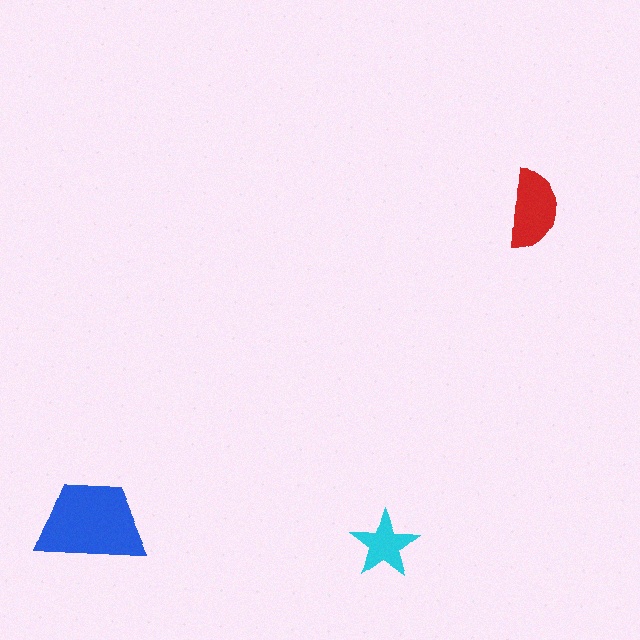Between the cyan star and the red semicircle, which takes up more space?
The red semicircle.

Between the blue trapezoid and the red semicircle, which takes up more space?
The blue trapezoid.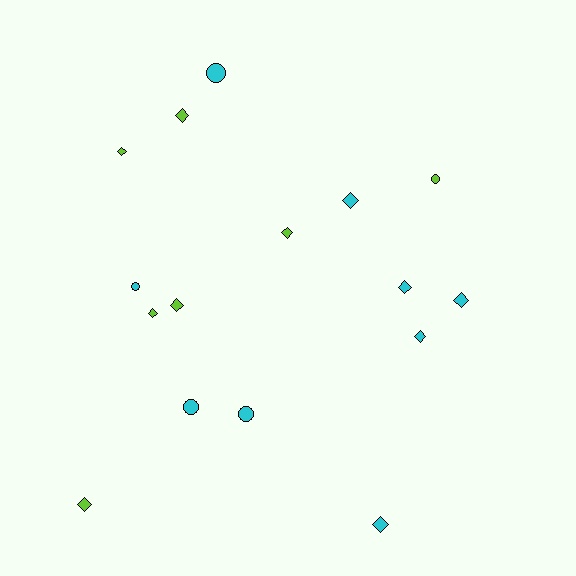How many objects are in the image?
There are 16 objects.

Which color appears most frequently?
Cyan, with 9 objects.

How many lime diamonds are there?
There are 6 lime diamonds.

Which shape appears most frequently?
Diamond, with 11 objects.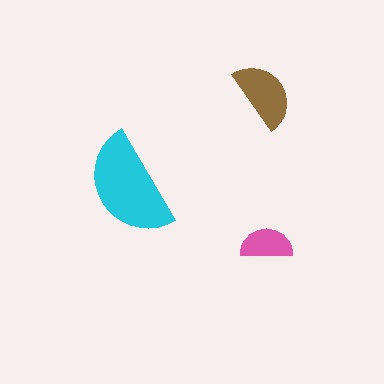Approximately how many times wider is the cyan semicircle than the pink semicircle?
About 2 times wider.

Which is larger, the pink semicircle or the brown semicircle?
The brown one.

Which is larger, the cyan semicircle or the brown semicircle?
The cyan one.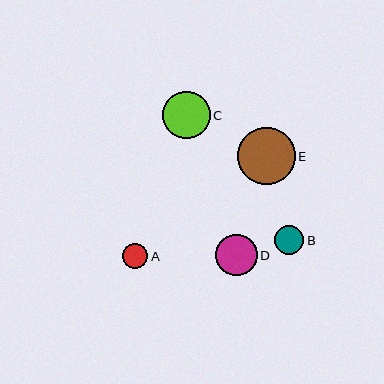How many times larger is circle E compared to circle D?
Circle E is approximately 1.4 times the size of circle D.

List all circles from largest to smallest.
From largest to smallest: E, C, D, B, A.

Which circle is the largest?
Circle E is the largest with a size of approximately 57 pixels.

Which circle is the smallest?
Circle A is the smallest with a size of approximately 26 pixels.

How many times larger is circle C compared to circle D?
Circle C is approximately 1.2 times the size of circle D.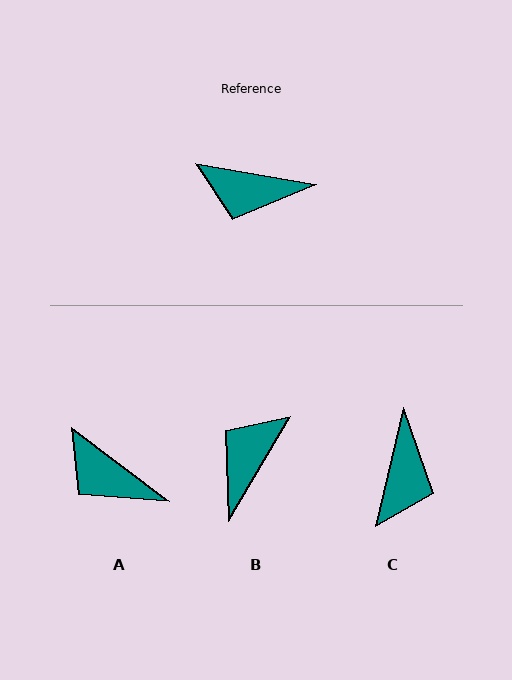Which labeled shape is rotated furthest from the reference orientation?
B, about 111 degrees away.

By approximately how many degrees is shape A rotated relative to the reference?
Approximately 27 degrees clockwise.